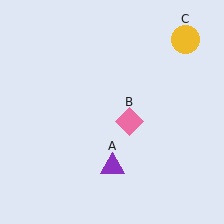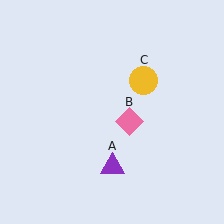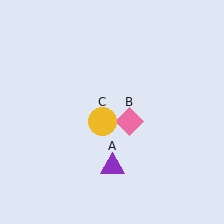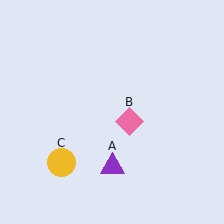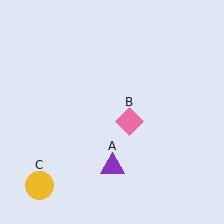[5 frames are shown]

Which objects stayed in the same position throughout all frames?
Purple triangle (object A) and pink diamond (object B) remained stationary.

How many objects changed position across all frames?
1 object changed position: yellow circle (object C).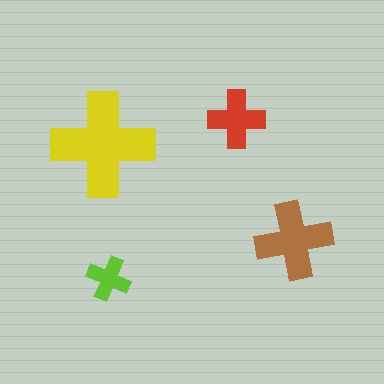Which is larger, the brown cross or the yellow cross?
The yellow one.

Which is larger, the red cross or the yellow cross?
The yellow one.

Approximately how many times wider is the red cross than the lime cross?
About 1.5 times wider.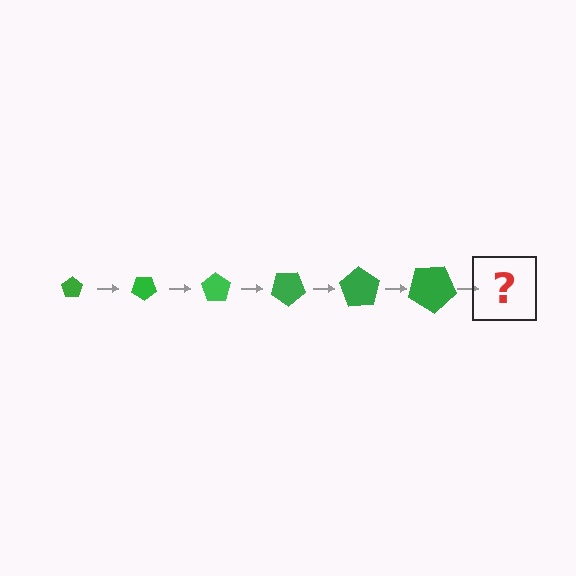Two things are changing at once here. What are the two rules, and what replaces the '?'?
The two rules are that the pentagon grows larger each step and it rotates 35 degrees each step. The '?' should be a pentagon, larger than the previous one and rotated 210 degrees from the start.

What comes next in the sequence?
The next element should be a pentagon, larger than the previous one and rotated 210 degrees from the start.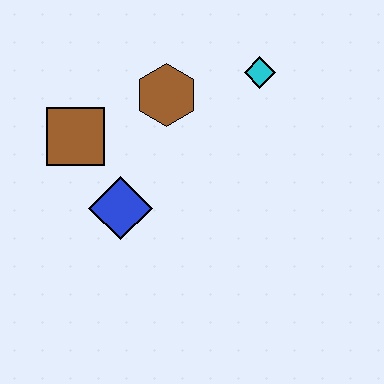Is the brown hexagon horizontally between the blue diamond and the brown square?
No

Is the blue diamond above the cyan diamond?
No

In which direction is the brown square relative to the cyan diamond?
The brown square is to the left of the cyan diamond.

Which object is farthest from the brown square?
The cyan diamond is farthest from the brown square.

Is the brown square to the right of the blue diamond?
No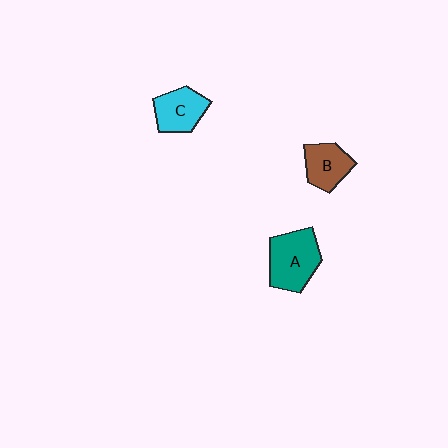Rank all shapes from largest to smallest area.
From largest to smallest: A (teal), C (cyan), B (brown).